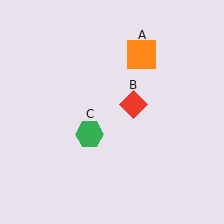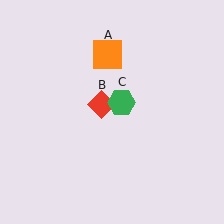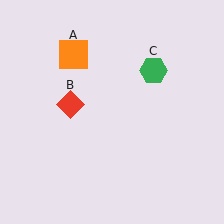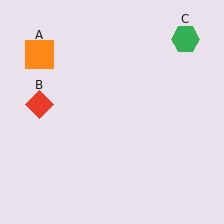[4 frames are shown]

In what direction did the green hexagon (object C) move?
The green hexagon (object C) moved up and to the right.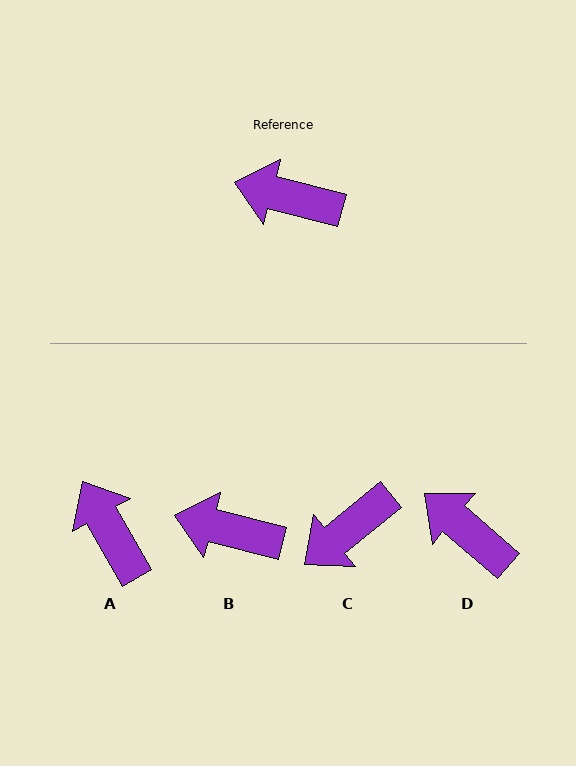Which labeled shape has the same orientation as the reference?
B.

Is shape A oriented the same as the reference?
No, it is off by about 46 degrees.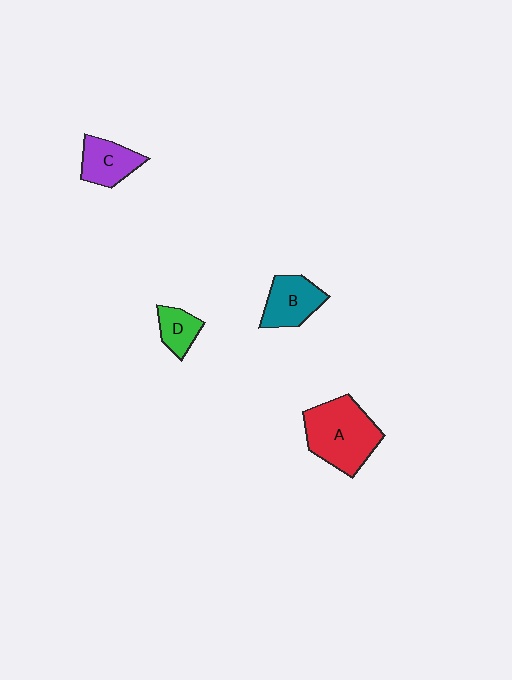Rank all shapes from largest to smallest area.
From largest to smallest: A (red), B (teal), C (purple), D (green).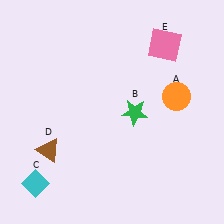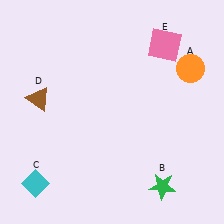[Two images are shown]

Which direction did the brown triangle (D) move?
The brown triangle (D) moved up.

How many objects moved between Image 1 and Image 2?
3 objects moved between the two images.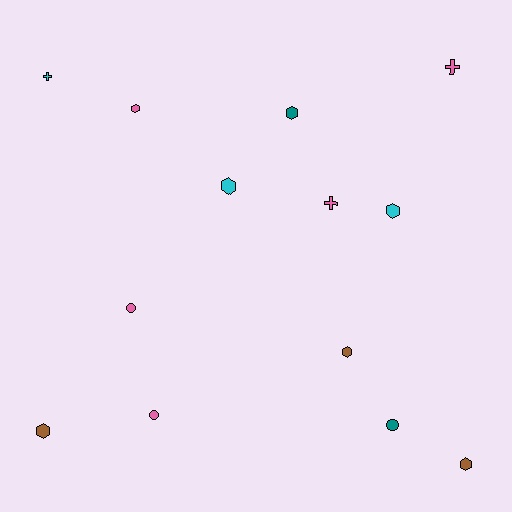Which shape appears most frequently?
Hexagon, with 7 objects.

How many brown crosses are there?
There are no brown crosses.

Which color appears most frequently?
Pink, with 5 objects.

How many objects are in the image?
There are 13 objects.